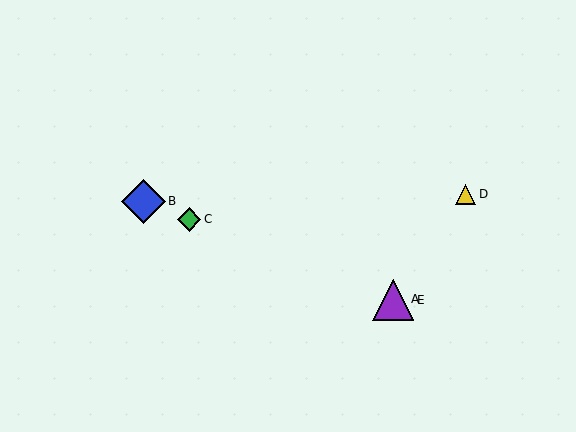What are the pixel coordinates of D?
Object D is at (465, 194).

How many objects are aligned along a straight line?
4 objects (A, B, C, E) are aligned along a straight line.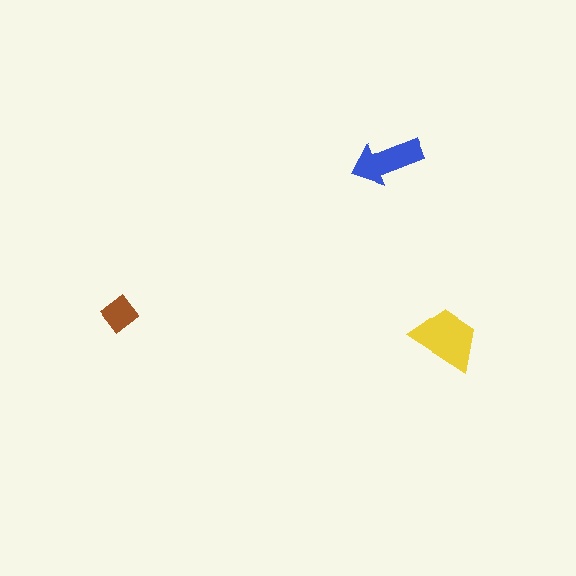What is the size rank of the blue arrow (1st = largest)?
2nd.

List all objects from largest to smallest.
The yellow trapezoid, the blue arrow, the brown diamond.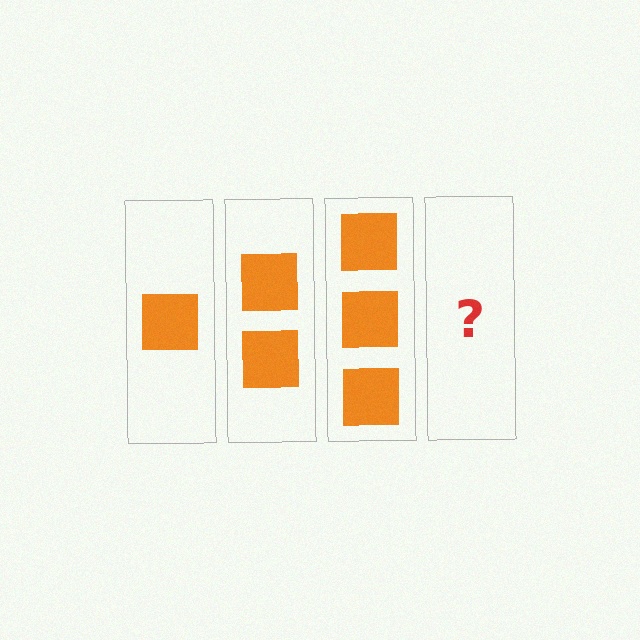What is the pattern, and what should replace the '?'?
The pattern is that each step adds one more square. The '?' should be 4 squares.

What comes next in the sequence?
The next element should be 4 squares.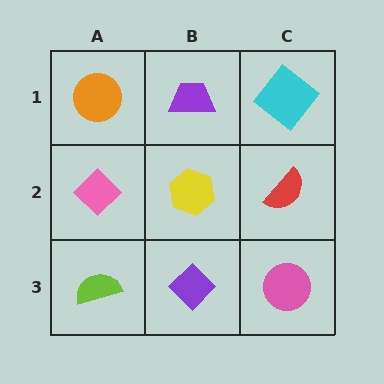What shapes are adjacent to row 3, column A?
A pink diamond (row 2, column A), a purple diamond (row 3, column B).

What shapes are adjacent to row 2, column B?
A purple trapezoid (row 1, column B), a purple diamond (row 3, column B), a pink diamond (row 2, column A), a red semicircle (row 2, column C).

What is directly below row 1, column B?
A yellow hexagon.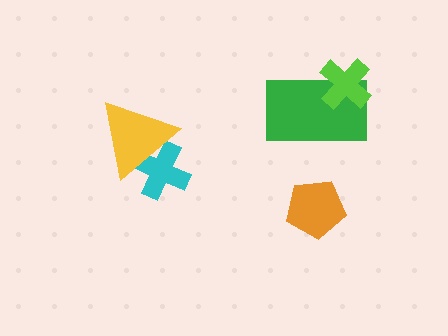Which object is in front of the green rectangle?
The lime cross is in front of the green rectangle.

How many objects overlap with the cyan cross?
1 object overlaps with the cyan cross.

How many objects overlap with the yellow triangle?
1 object overlaps with the yellow triangle.